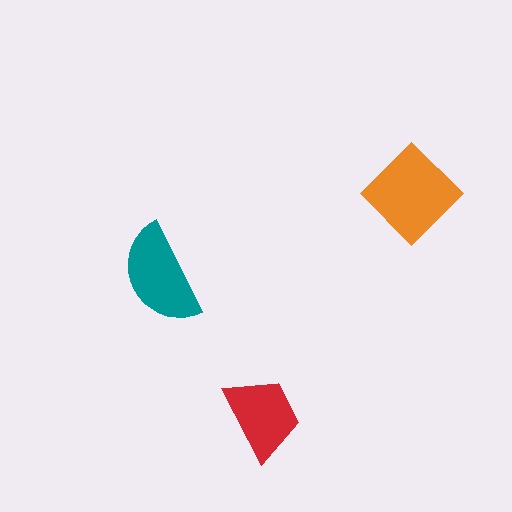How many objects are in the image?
There are 3 objects in the image.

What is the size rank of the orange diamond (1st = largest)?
1st.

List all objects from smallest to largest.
The red trapezoid, the teal semicircle, the orange diamond.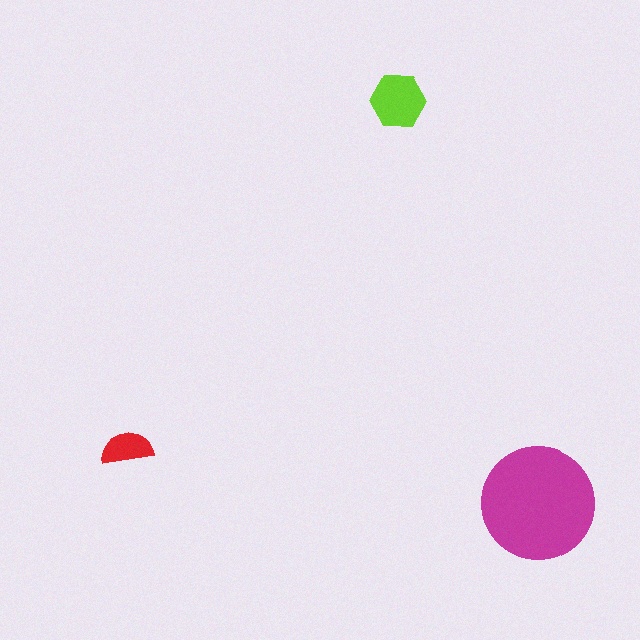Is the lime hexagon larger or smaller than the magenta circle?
Smaller.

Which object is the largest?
The magenta circle.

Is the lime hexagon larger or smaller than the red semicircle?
Larger.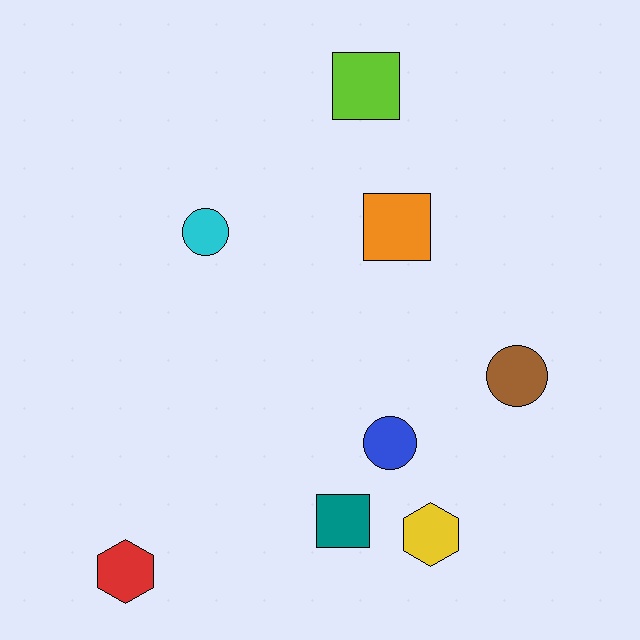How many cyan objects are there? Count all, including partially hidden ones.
There is 1 cyan object.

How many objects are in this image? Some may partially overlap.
There are 8 objects.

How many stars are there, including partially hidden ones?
There are no stars.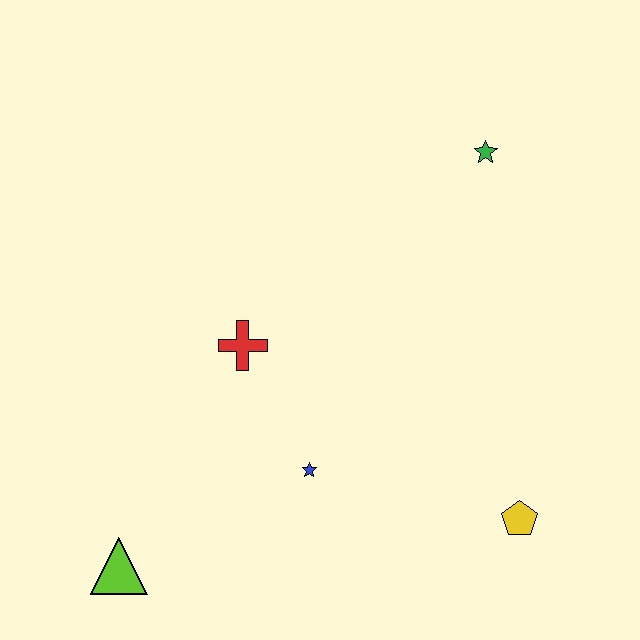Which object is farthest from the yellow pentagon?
The lime triangle is farthest from the yellow pentagon.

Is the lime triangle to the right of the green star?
No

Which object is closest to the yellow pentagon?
The blue star is closest to the yellow pentagon.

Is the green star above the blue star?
Yes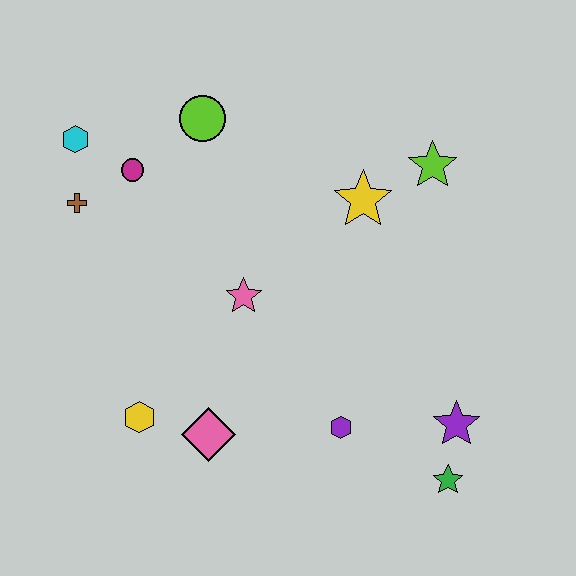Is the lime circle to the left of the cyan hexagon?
No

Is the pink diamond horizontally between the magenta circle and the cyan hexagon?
No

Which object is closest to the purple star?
The green star is closest to the purple star.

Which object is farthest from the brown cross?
The green star is farthest from the brown cross.